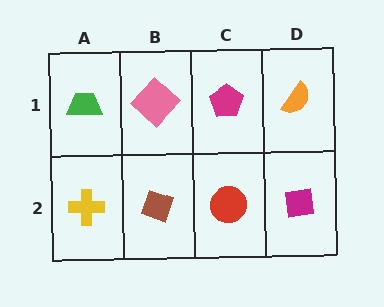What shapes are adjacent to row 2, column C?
A magenta pentagon (row 1, column C), a brown diamond (row 2, column B), a magenta square (row 2, column D).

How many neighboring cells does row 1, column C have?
3.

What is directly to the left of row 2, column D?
A red circle.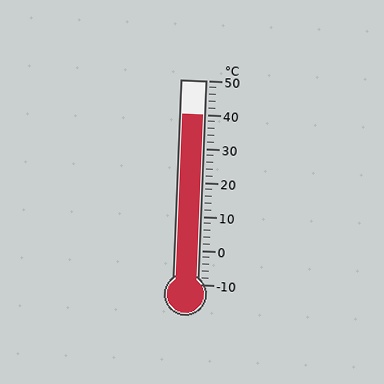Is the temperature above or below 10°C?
The temperature is above 10°C.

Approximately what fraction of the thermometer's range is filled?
The thermometer is filled to approximately 85% of its range.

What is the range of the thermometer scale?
The thermometer scale ranges from -10°C to 50°C.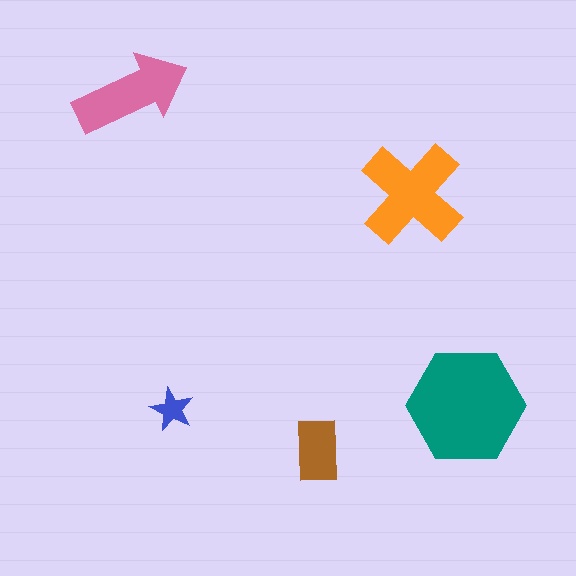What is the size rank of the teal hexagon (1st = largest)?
1st.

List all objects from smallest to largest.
The blue star, the brown rectangle, the pink arrow, the orange cross, the teal hexagon.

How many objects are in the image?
There are 5 objects in the image.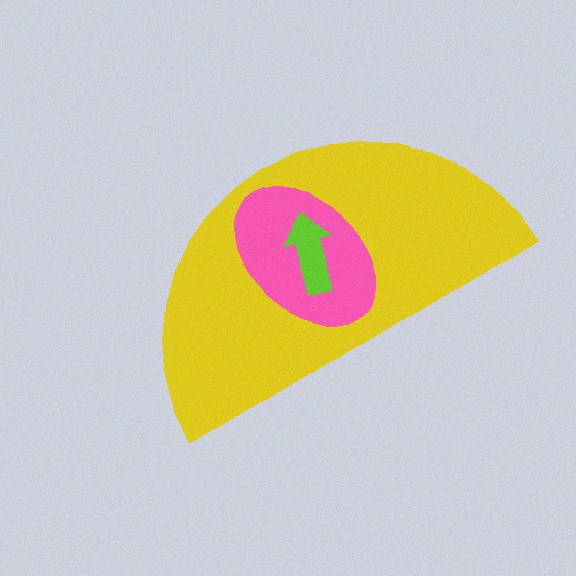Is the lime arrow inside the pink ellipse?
Yes.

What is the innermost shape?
The lime arrow.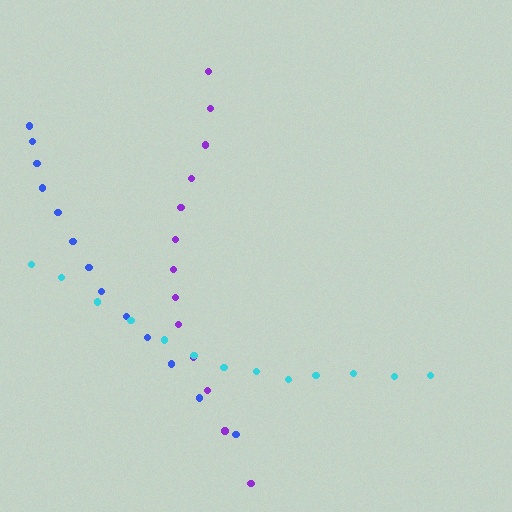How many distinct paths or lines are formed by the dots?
There are 3 distinct paths.